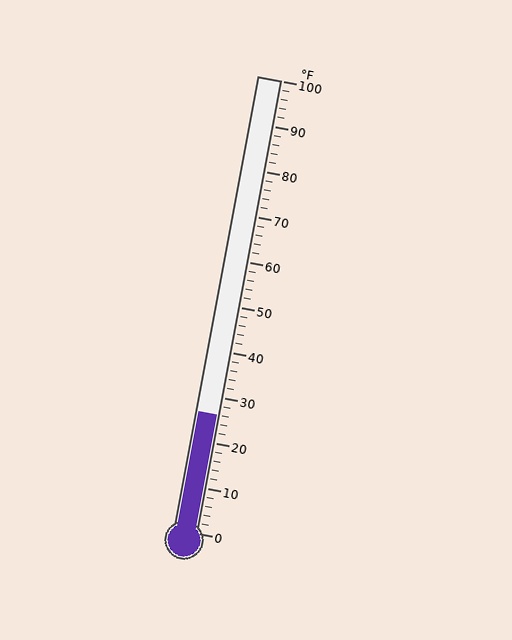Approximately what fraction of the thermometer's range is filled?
The thermometer is filled to approximately 25% of its range.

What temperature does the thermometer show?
The thermometer shows approximately 26°F.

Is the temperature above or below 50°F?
The temperature is below 50°F.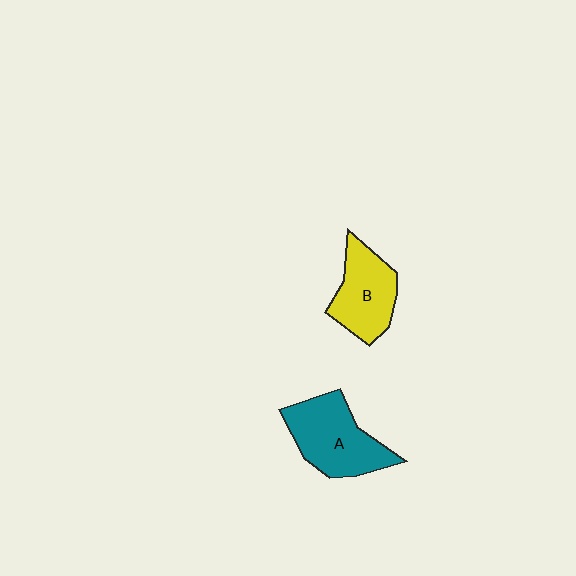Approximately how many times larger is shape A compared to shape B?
Approximately 1.2 times.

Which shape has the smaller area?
Shape B (yellow).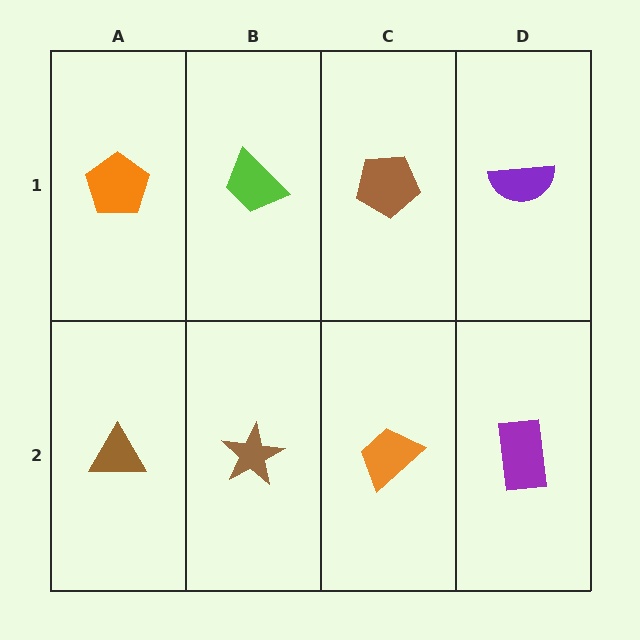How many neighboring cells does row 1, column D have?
2.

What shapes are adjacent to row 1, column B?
A brown star (row 2, column B), an orange pentagon (row 1, column A), a brown pentagon (row 1, column C).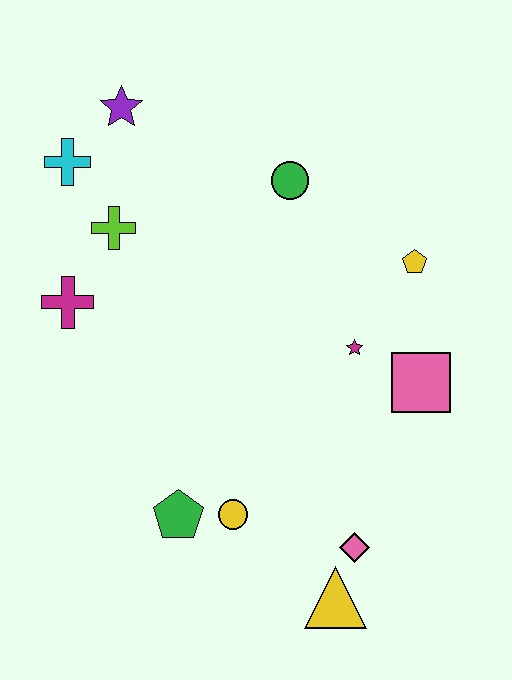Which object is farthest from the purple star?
The yellow triangle is farthest from the purple star.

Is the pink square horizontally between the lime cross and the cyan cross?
No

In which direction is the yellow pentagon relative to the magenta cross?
The yellow pentagon is to the right of the magenta cross.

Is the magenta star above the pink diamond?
Yes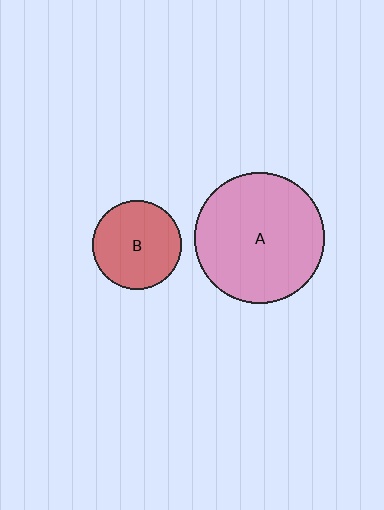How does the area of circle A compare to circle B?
Approximately 2.1 times.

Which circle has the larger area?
Circle A (pink).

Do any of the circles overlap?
No, none of the circles overlap.